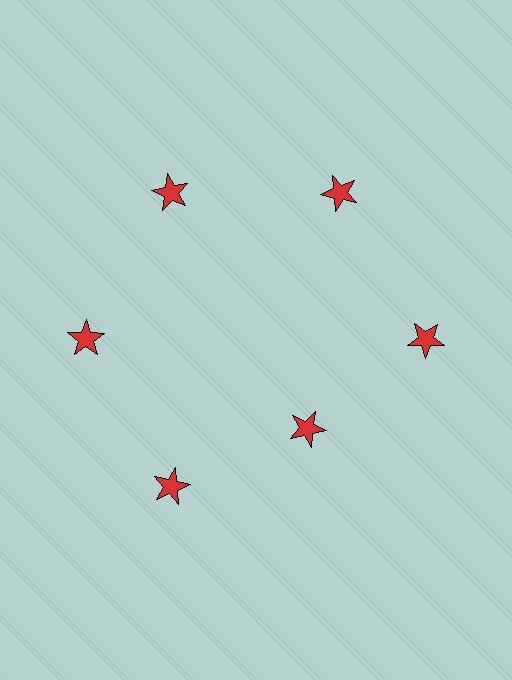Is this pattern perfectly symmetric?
No. The 6 red stars are arranged in a ring, but one element near the 5 o'clock position is pulled inward toward the center, breaking the 6-fold rotational symmetry.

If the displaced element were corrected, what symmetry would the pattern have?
It would have 6-fold rotational symmetry — the pattern would map onto itself every 60 degrees.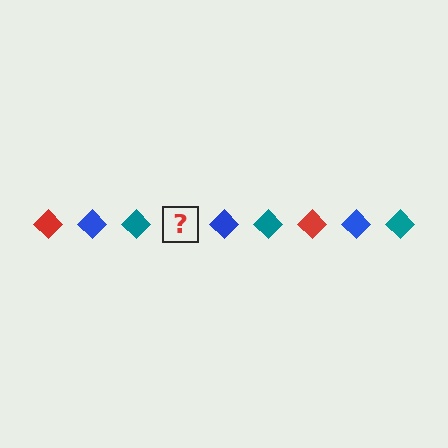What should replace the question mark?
The question mark should be replaced with a red diamond.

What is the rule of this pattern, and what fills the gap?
The rule is that the pattern cycles through red, blue, teal diamonds. The gap should be filled with a red diamond.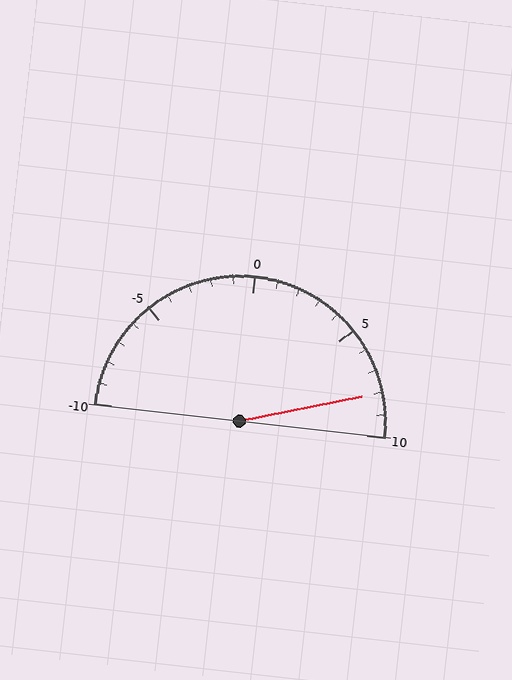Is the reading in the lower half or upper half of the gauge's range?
The reading is in the upper half of the range (-10 to 10).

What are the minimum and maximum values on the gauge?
The gauge ranges from -10 to 10.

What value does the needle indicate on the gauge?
The needle indicates approximately 8.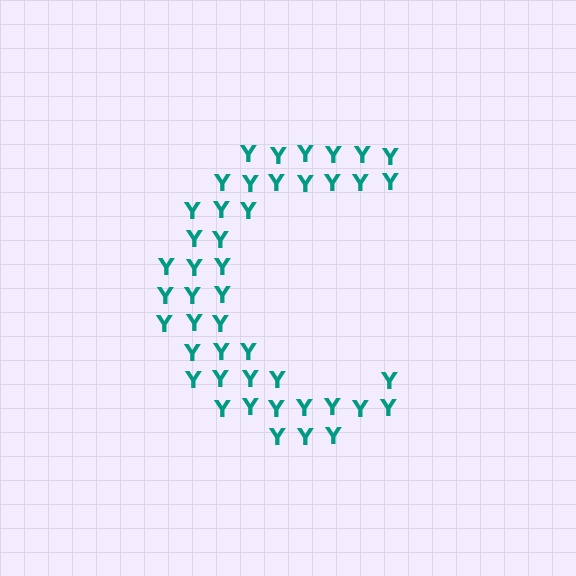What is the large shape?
The large shape is the letter C.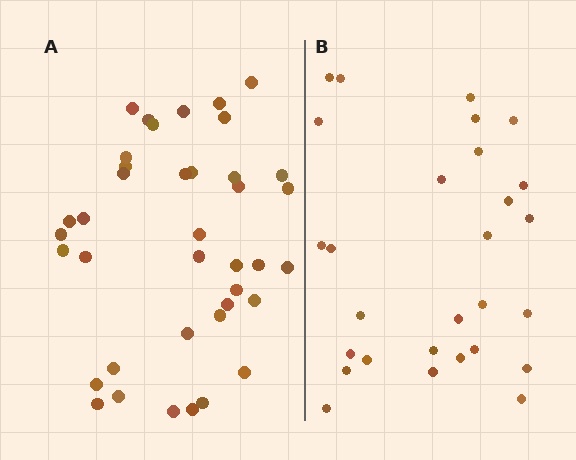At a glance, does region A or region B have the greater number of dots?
Region A (the left region) has more dots.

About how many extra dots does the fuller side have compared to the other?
Region A has roughly 12 or so more dots than region B.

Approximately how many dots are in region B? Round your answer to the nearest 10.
About 30 dots. (The exact count is 28, which rounds to 30.)